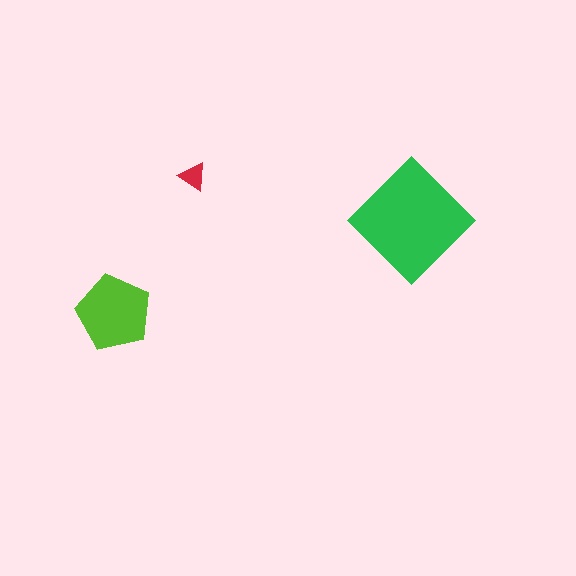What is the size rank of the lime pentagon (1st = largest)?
2nd.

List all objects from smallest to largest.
The red triangle, the lime pentagon, the green diamond.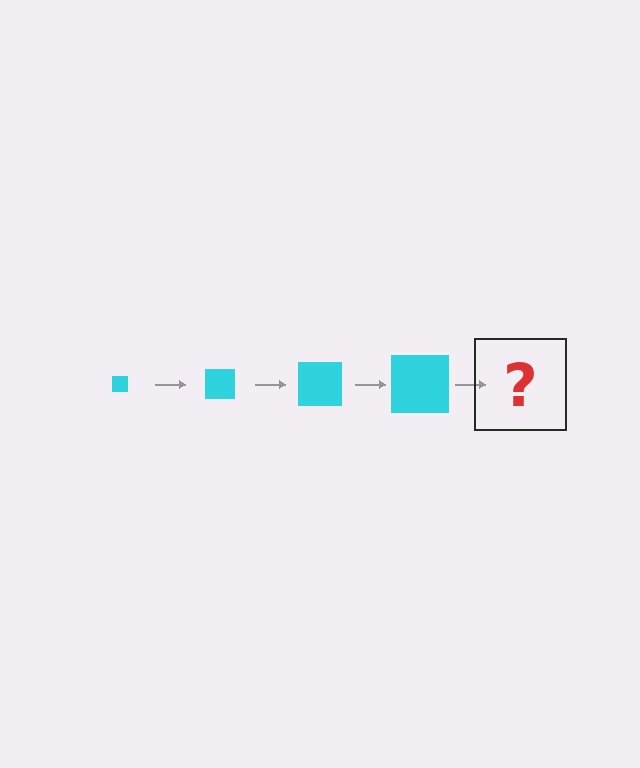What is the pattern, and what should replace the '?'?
The pattern is that the square gets progressively larger each step. The '?' should be a cyan square, larger than the previous one.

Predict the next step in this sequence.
The next step is a cyan square, larger than the previous one.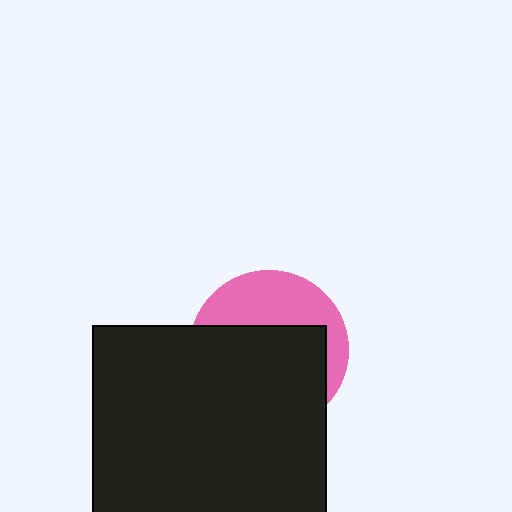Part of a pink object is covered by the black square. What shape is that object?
It is a circle.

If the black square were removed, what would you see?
You would see the complete pink circle.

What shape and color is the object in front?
The object in front is a black square.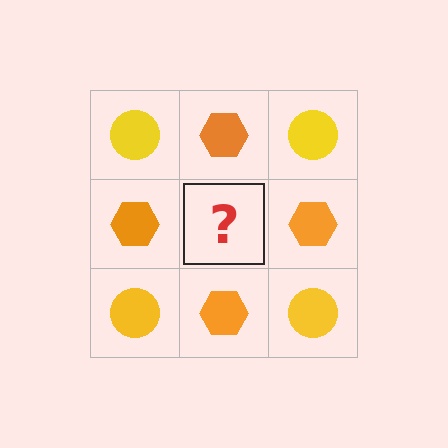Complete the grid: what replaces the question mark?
The question mark should be replaced with a yellow circle.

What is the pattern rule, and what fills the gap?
The rule is that it alternates yellow circle and orange hexagon in a checkerboard pattern. The gap should be filled with a yellow circle.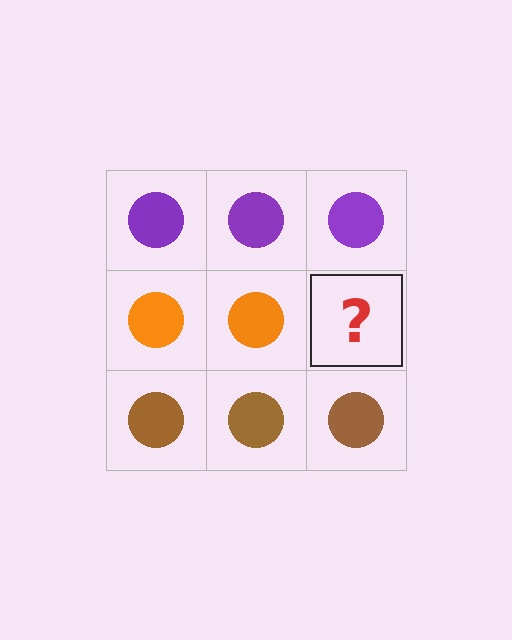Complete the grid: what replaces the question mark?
The question mark should be replaced with an orange circle.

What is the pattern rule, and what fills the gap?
The rule is that each row has a consistent color. The gap should be filled with an orange circle.